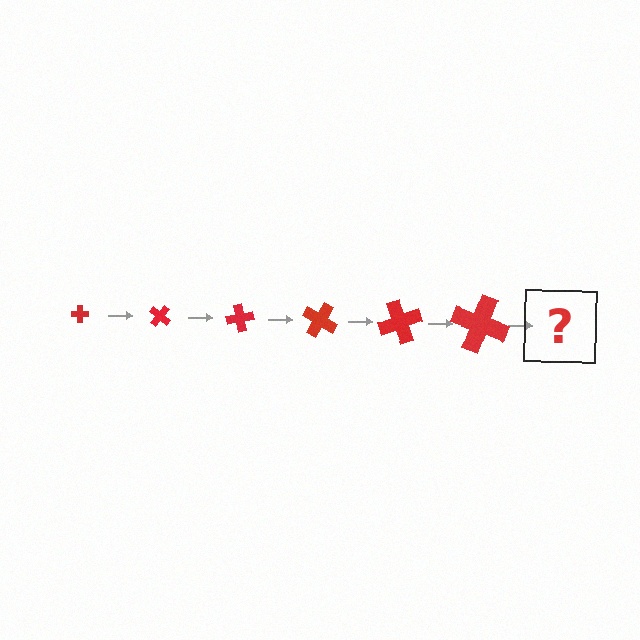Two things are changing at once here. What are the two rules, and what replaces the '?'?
The two rules are that the cross grows larger each step and it rotates 40 degrees each step. The '?' should be a cross, larger than the previous one and rotated 240 degrees from the start.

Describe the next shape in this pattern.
It should be a cross, larger than the previous one and rotated 240 degrees from the start.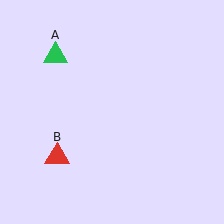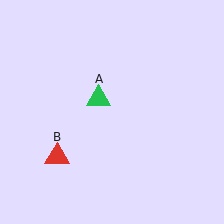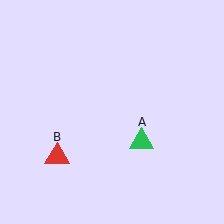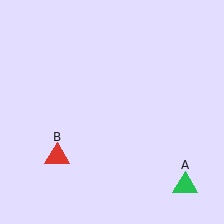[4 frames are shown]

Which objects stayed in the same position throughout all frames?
Red triangle (object B) remained stationary.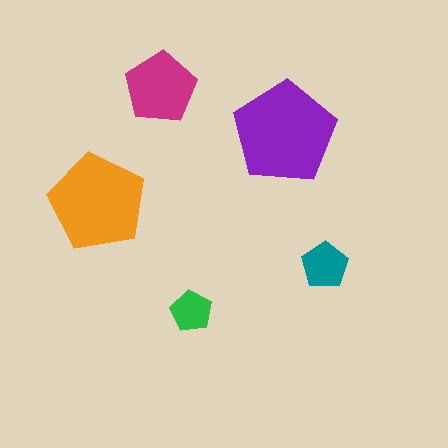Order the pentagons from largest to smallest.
the purple one, the orange one, the magenta one, the teal one, the green one.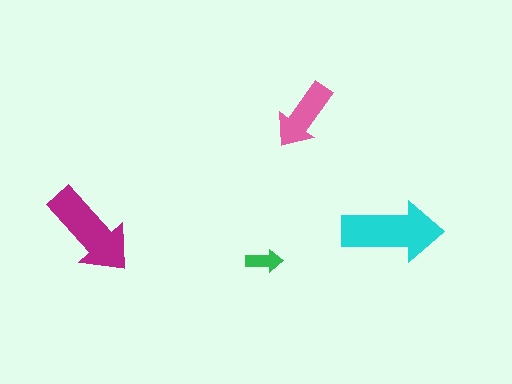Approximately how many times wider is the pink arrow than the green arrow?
About 2 times wider.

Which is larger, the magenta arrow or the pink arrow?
The magenta one.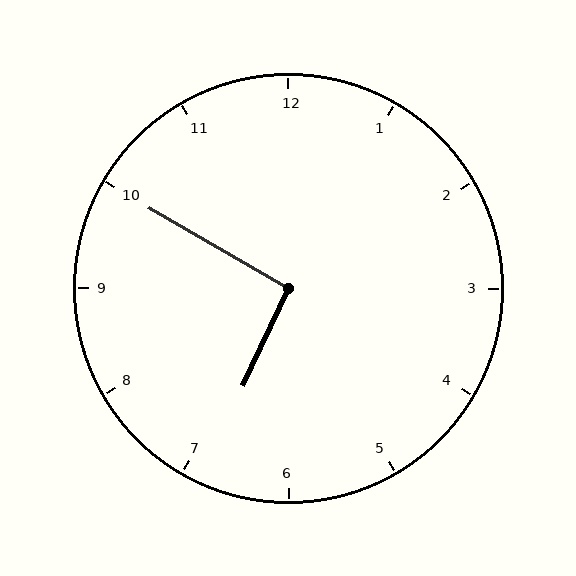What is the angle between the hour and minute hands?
Approximately 95 degrees.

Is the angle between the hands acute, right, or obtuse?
It is right.